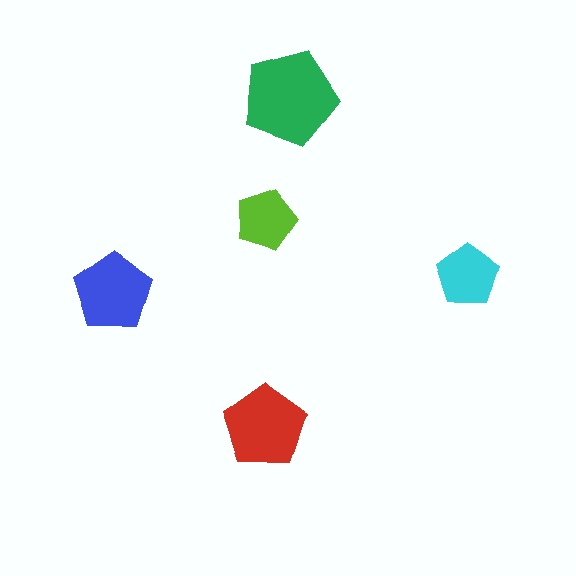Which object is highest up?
The green pentagon is topmost.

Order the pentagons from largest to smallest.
the green one, the red one, the blue one, the cyan one, the lime one.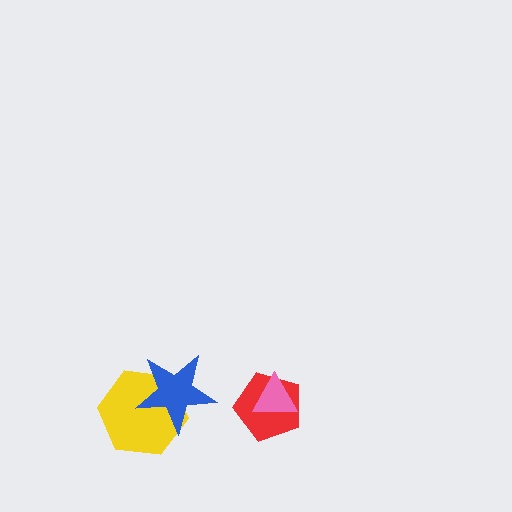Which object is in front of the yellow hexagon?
The blue star is in front of the yellow hexagon.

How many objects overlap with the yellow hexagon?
1 object overlaps with the yellow hexagon.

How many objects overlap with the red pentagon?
1 object overlaps with the red pentagon.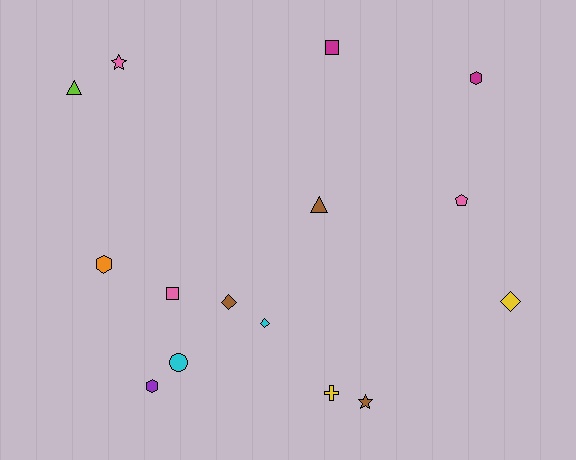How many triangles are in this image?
There are 2 triangles.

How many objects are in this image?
There are 15 objects.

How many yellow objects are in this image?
There are 2 yellow objects.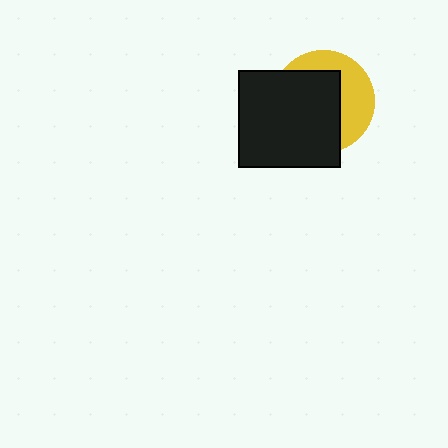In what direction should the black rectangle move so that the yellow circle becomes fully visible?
The black rectangle should move toward the lower-left. That is the shortest direction to clear the overlap and leave the yellow circle fully visible.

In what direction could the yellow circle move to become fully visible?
The yellow circle could move toward the upper-right. That would shift it out from behind the black rectangle entirely.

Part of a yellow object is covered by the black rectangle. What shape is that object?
It is a circle.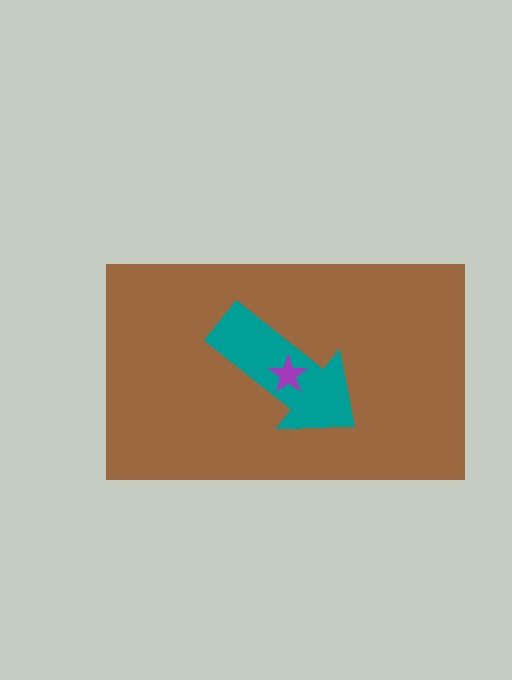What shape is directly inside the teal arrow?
The purple star.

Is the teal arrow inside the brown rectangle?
Yes.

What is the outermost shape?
The brown rectangle.